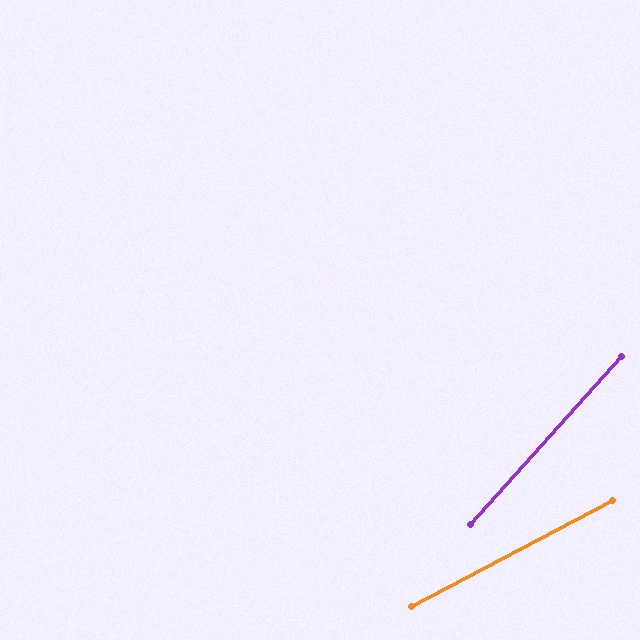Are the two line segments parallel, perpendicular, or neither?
Neither parallel nor perpendicular — they differ by about 20°.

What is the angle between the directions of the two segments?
Approximately 20 degrees.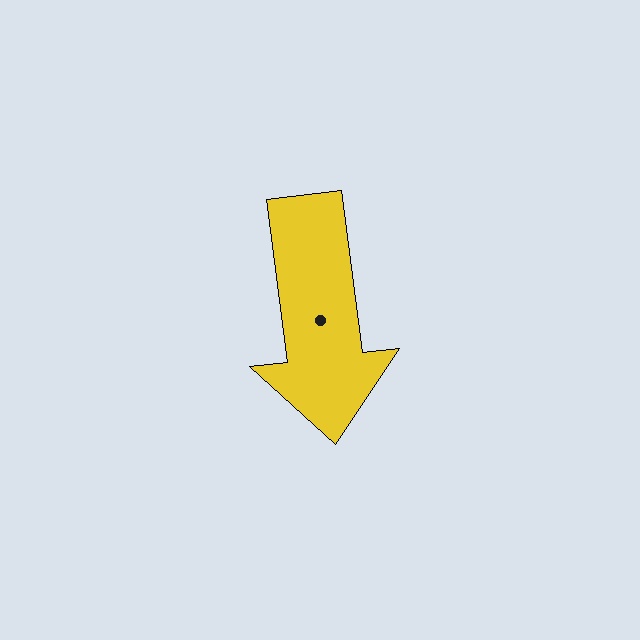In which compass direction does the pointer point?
South.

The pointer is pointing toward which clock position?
Roughly 6 o'clock.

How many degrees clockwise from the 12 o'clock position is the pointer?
Approximately 173 degrees.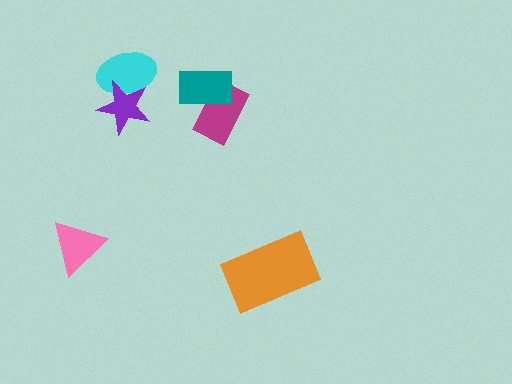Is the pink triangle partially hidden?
No, no other shape covers it.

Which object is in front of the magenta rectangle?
The teal rectangle is in front of the magenta rectangle.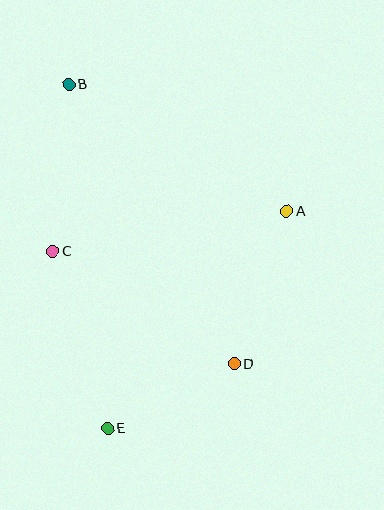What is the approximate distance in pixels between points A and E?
The distance between A and E is approximately 281 pixels.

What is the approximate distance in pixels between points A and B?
The distance between A and B is approximately 252 pixels.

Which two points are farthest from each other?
Points B and E are farthest from each other.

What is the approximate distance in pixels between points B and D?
The distance between B and D is approximately 325 pixels.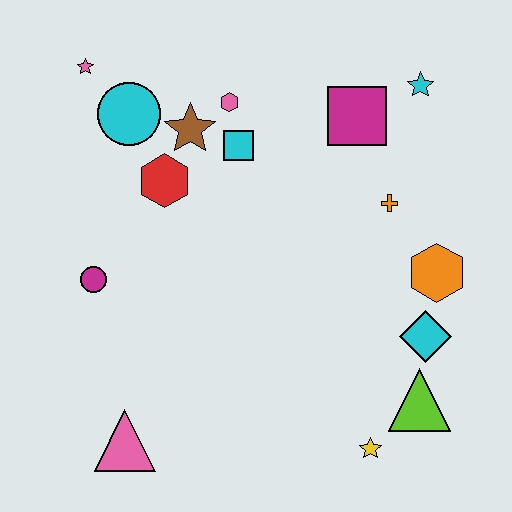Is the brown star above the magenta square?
No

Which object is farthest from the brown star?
The yellow star is farthest from the brown star.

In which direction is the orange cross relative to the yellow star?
The orange cross is above the yellow star.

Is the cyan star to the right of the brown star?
Yes